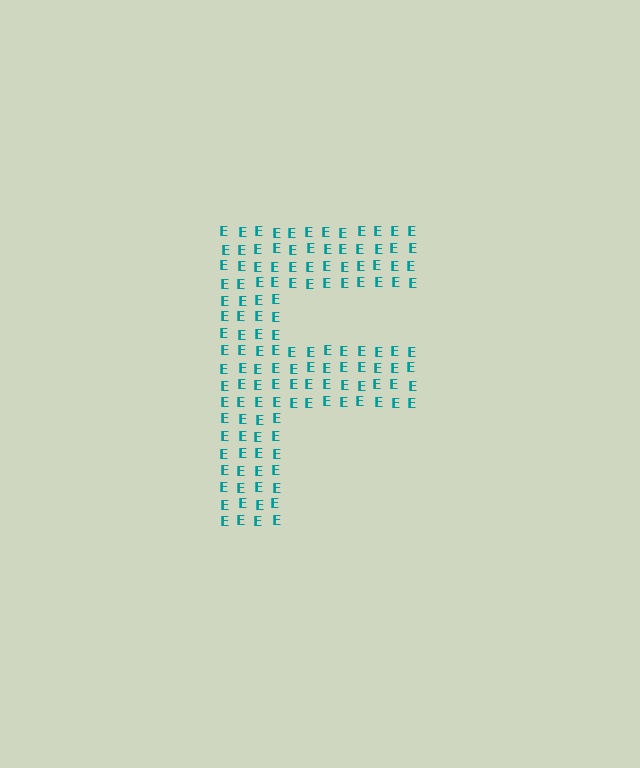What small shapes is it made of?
It is made of small letter E's.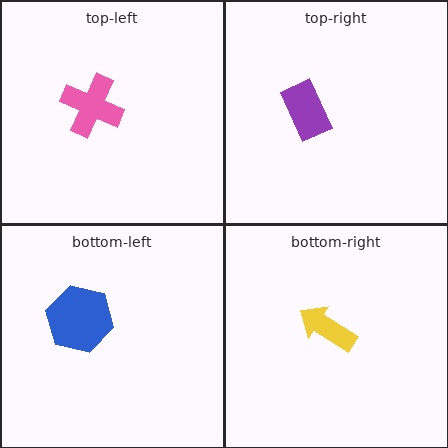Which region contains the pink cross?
The top-left region.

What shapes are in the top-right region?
The purple rectangle.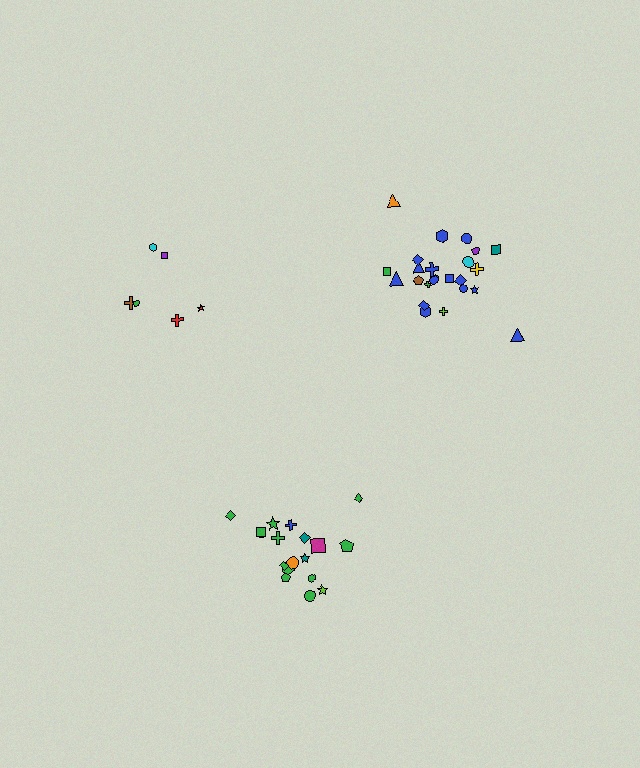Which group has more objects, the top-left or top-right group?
The top-right group.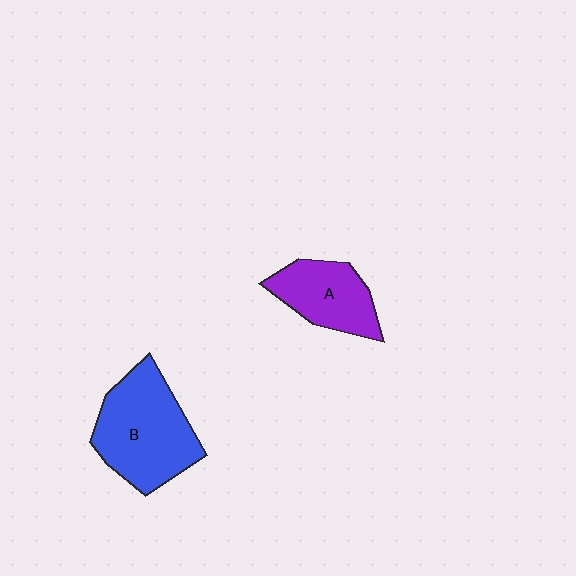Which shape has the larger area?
Shape B (blue).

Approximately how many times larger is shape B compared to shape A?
Approximately 1.6 times.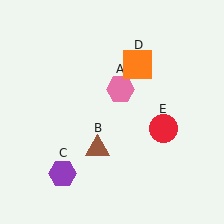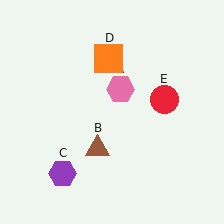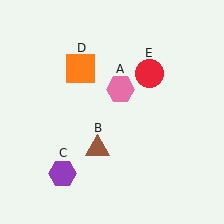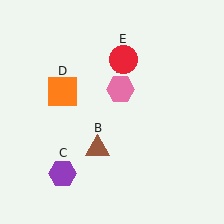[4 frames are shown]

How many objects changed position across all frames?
2 objects changed position: orange square (object D), red circle (object E).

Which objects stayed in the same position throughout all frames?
Pink hexagon (object A) and brown triangle (object B) and purple hexagon (object C) remained stationary.